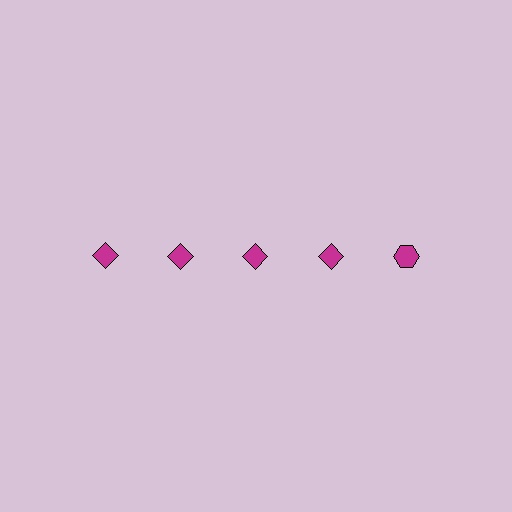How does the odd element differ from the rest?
It has a different shape: hexagon instead of diamond.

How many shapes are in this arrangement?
There are 5 shapes arranged in a grid pattern.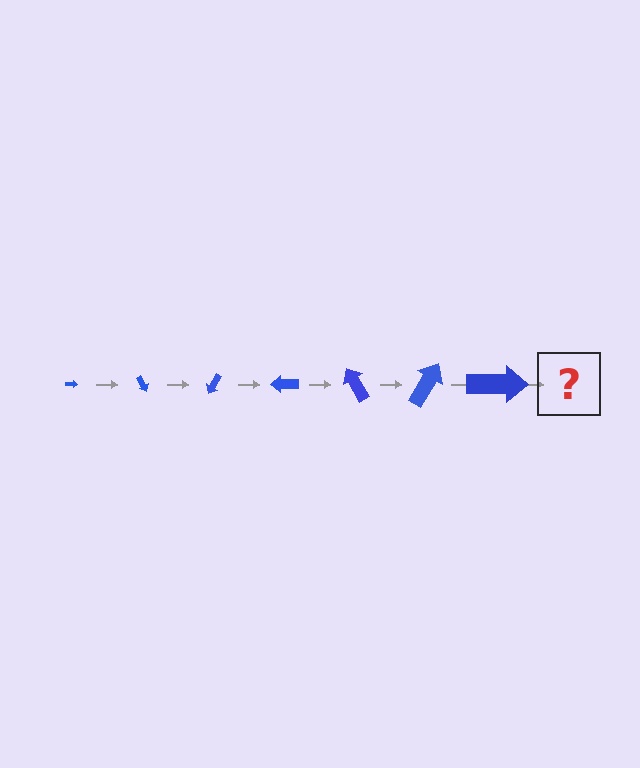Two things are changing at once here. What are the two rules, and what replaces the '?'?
The two rules are that the arrow grows larger each step and it rotates 60 degrees each step. The '?' should be an arrow, larger than the previous one and rotated 420 degrees from the start.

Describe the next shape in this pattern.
It should be an arrow, larger than the previous one and rotated 420 degrees from the start.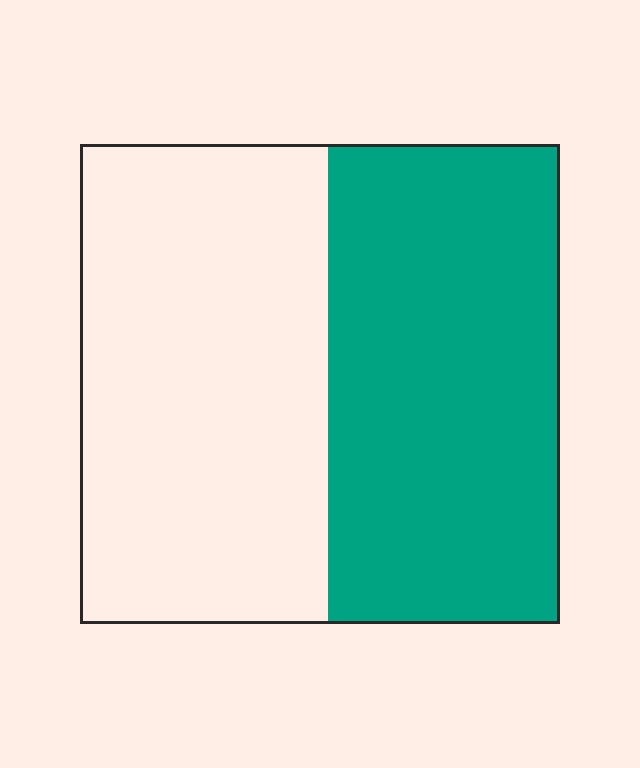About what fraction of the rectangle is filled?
About one half (1/2).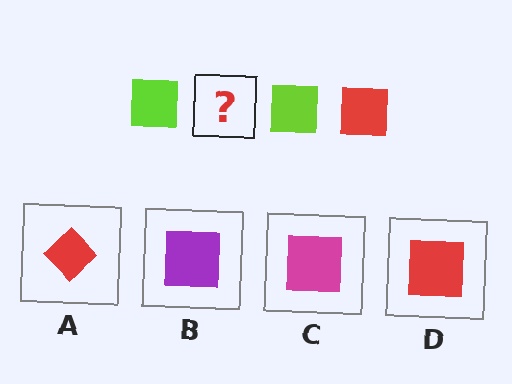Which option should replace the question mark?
Option D.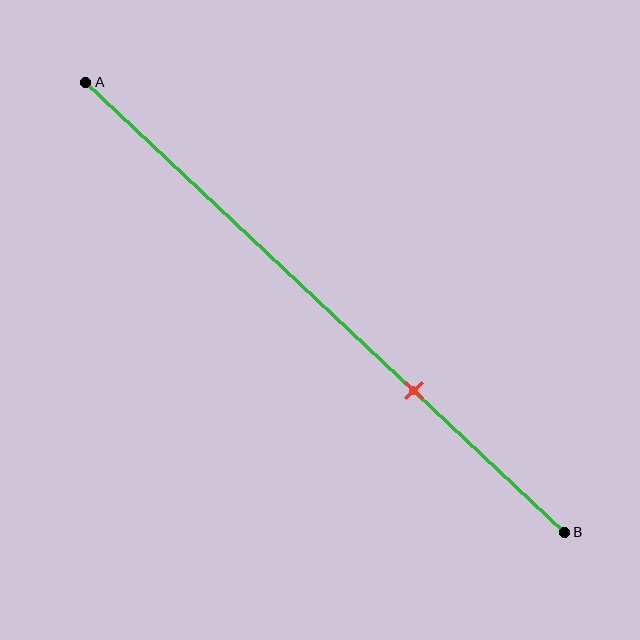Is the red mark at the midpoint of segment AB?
No, the mark is at about 70% from A, not at the 50% midpoint.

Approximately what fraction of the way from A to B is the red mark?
The red mark is approximately 70% of the way from A to B.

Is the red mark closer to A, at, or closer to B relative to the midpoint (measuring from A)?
The red mark is closer to point B than the midpoint of segment AB.